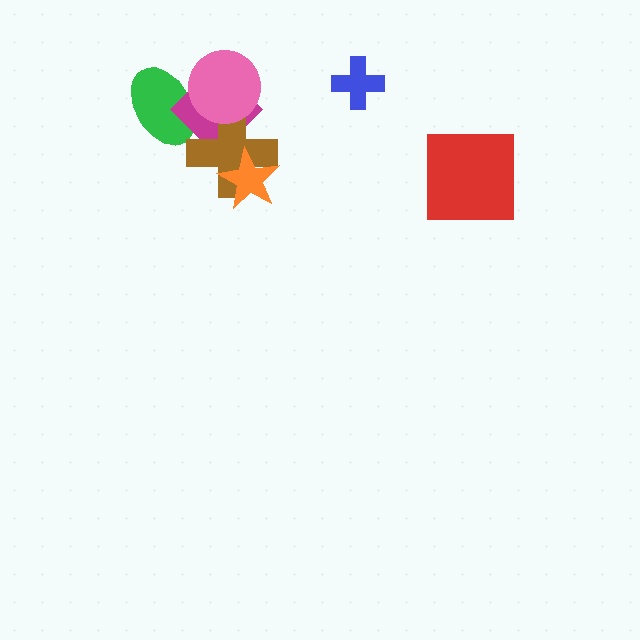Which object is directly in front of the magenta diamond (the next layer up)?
The brown cross is directly in front of the magenta diamond.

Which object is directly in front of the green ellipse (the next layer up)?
The magenta diamond is directly in front of the green ellipse.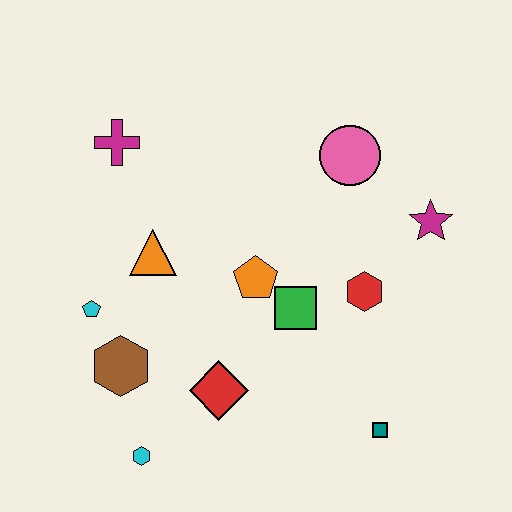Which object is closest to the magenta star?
The red hexagon is closest to the magenta star.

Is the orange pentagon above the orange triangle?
No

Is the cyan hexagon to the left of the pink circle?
Yes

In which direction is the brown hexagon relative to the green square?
The brown hexagon is to the left of the green square.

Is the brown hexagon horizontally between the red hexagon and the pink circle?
No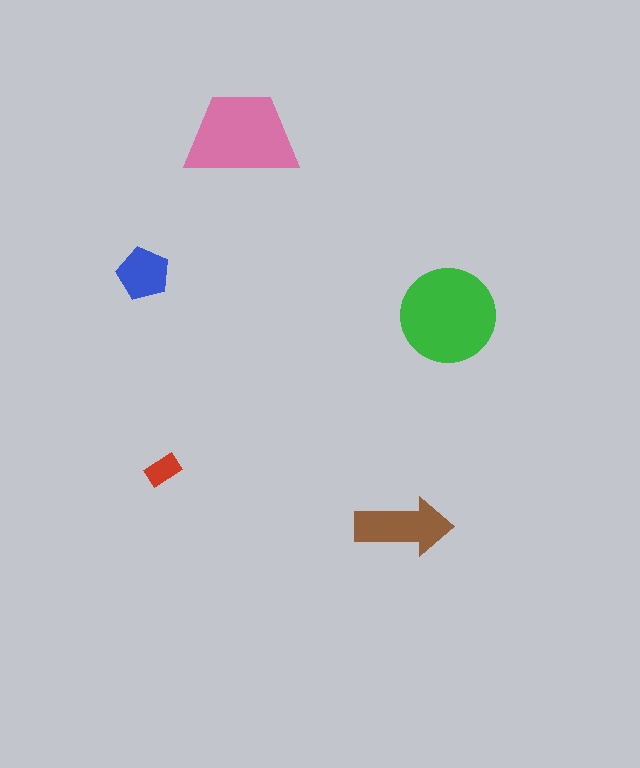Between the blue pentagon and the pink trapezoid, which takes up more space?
The pink trapezoid.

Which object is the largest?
The green circle.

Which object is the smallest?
The red rectangle.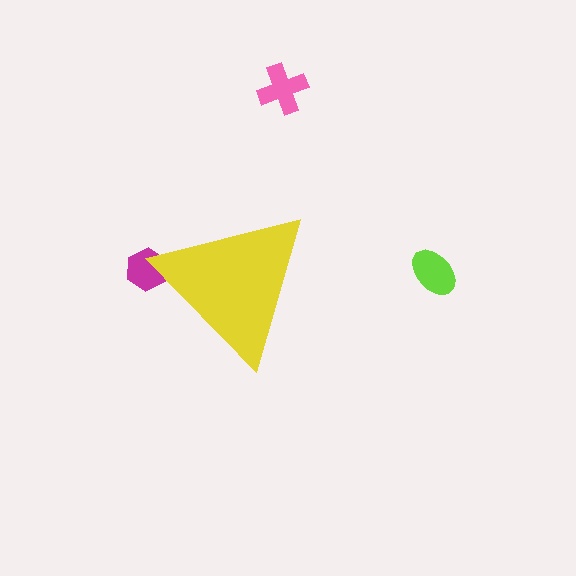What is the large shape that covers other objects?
A yellow triangle.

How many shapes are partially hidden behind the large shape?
1 shape is partially hidden.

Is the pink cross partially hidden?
No, the pink cross is fully visible.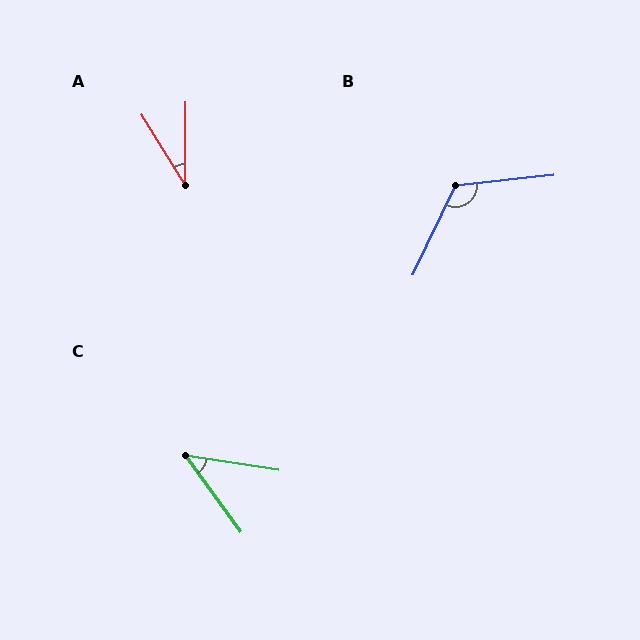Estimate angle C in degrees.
Approximately 45 degrees.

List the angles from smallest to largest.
A (32°), C (45°), B (122°).